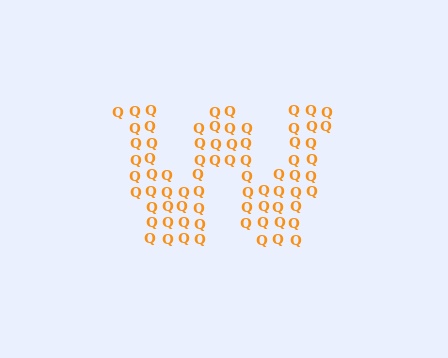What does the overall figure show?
The overall figure shows the letter W.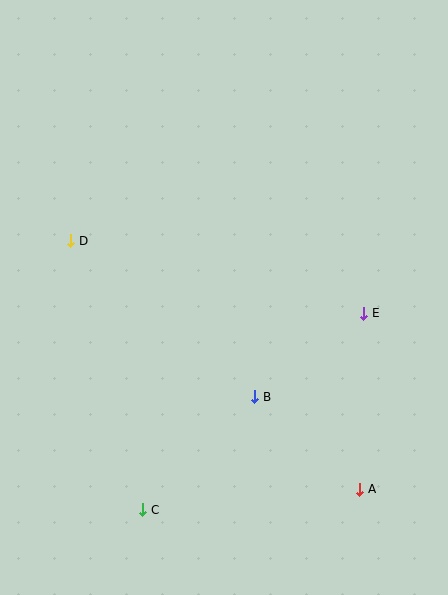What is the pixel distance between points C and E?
The distance between C and E is 296 pixels.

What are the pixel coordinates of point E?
Point E is at (364, 313).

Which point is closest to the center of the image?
Point B at (255, 397) is closest to the center.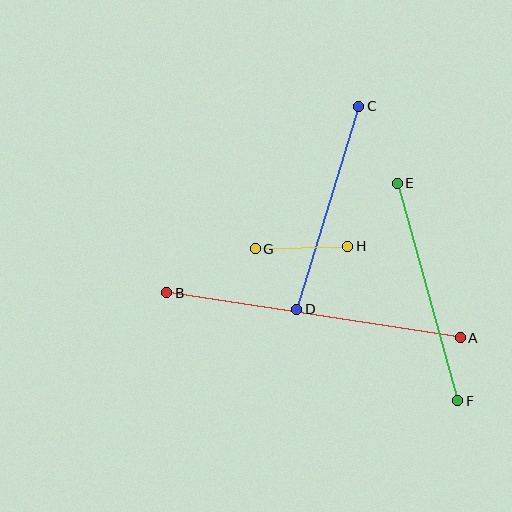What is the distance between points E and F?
The distance is approximately 226 pixels.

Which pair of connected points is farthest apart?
Points A and B are farthest apart.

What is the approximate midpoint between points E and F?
The midpoint is at approximately (428, 292) pixels.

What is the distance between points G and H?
The distance is approximately 92 pixels.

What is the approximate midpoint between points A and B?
The midpoint is at approximately (313, 315) pixels.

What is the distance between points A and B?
The distance is approximately 297 pixels.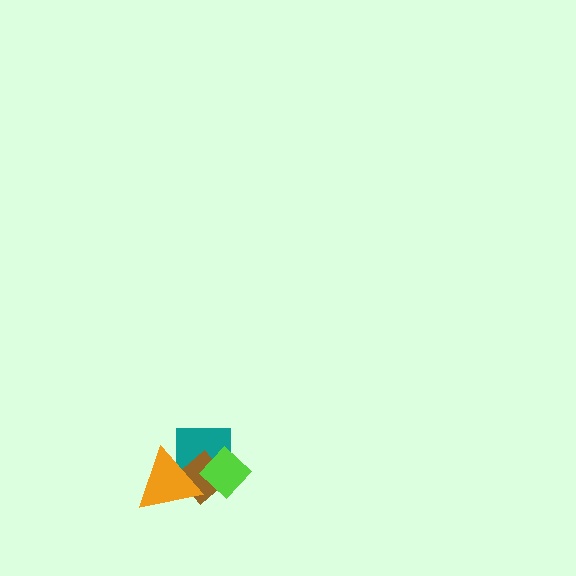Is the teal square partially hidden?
Yes, it is partially covered by another shape.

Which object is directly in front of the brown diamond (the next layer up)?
The orange triangle is directly in front of the brown diamond.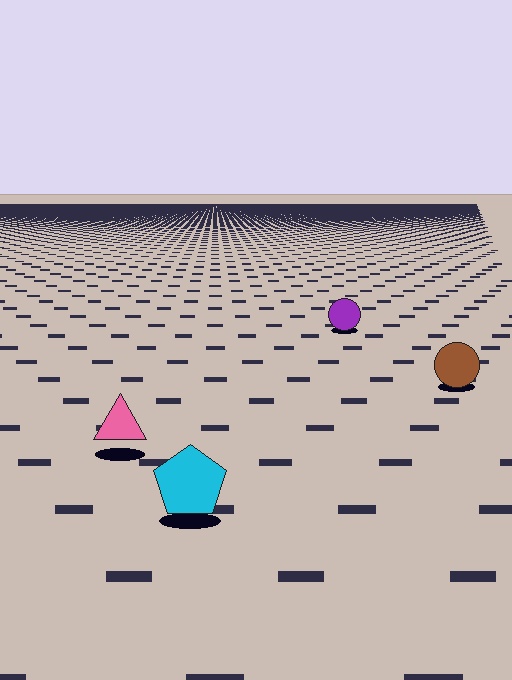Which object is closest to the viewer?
The cyan pentagon is closest. The texture marks near it are larger and more spread out.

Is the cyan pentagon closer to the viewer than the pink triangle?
Yes. The cyan pentagon is closer — you can tell from the texture gradient: the ground texture is coarser near it.